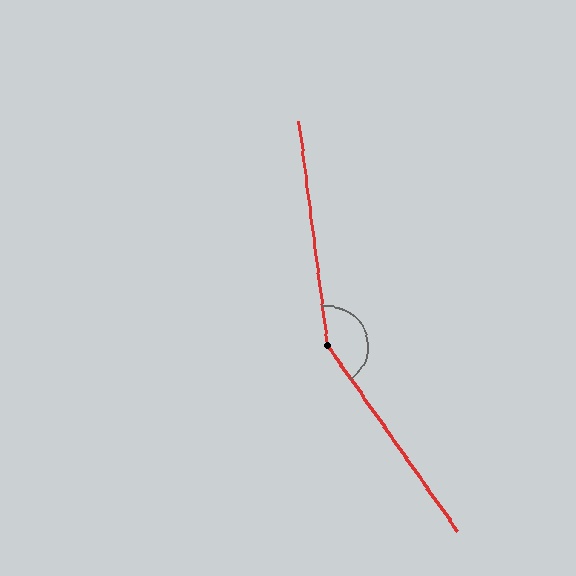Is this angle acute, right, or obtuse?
It is obtuse.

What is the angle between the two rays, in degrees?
Approximately 152 degrees.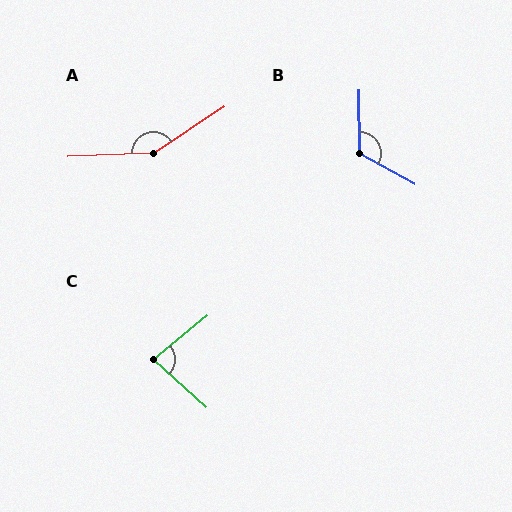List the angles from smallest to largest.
C (81°), B (119°), A (149°).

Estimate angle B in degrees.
Approximately 119 degrees.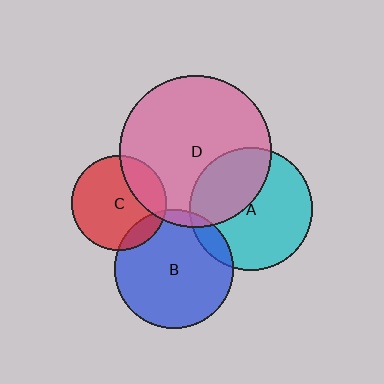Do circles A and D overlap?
Yes.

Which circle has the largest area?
Circle D (pink).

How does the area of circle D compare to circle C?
Approximately 2.6 times.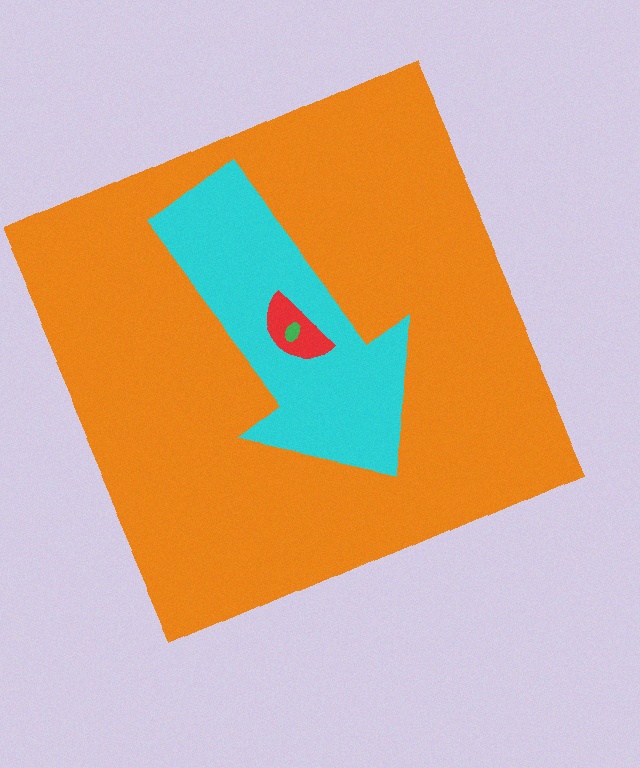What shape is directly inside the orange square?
The cyan arrow.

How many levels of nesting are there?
4.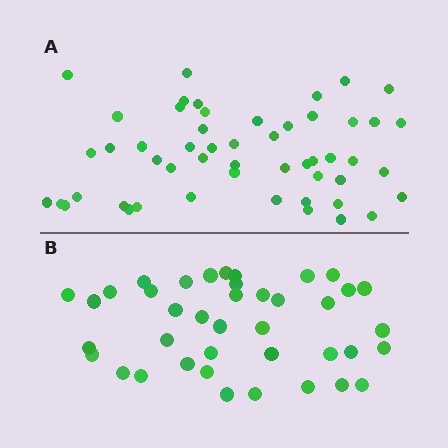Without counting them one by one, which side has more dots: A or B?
Region A (the top region) has more dots.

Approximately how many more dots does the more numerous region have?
Region A has roughly 12 or so more dots than region B.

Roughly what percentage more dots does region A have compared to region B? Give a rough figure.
About 30% more.